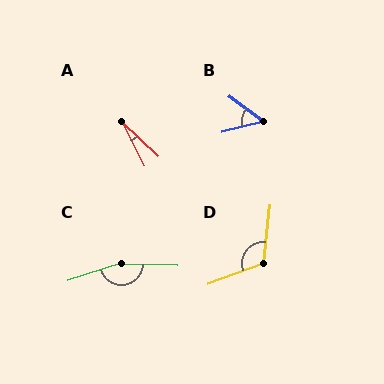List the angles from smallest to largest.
A (20°), B (50°), D (117°), C (160°).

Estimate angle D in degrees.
Approximately 117 degrees.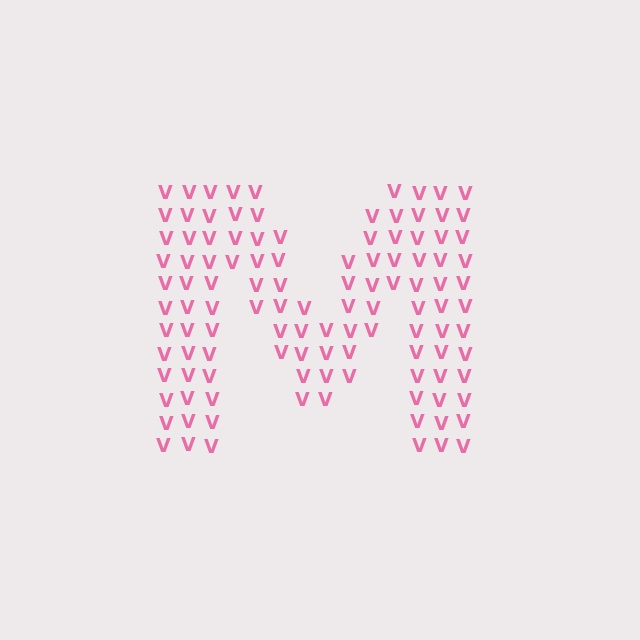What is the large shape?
The large shape is the letter M.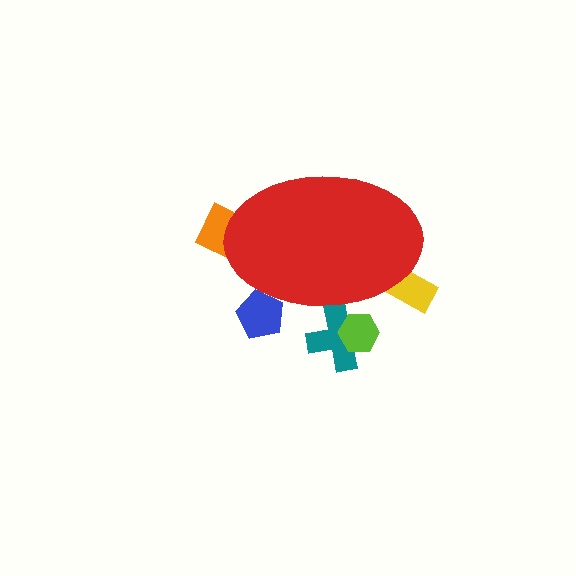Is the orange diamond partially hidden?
Yes, the orange diamond is partially hidden behind the red ellipse.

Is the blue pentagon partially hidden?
Yes, the blue pentagon is partially hidden behind the red ellipse.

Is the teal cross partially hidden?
Yes, the teal cross is partially hidden behind the red ellipse.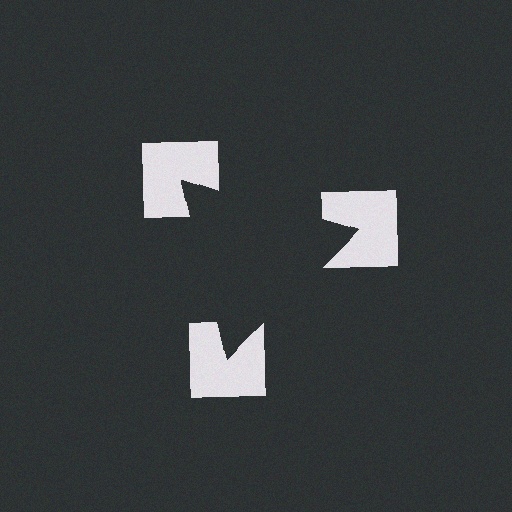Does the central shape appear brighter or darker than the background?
It typically appears slightly darker than the background, even though no actual brightness change is drawn.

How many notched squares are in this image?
There are 3 — one at each vertex of the illusory triangle.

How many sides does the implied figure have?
3 sides.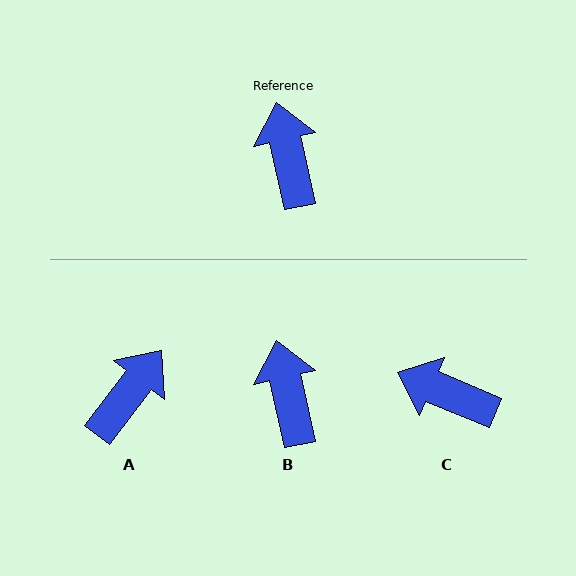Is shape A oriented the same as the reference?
No, it is off by about 50 degrees.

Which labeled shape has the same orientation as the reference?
B.